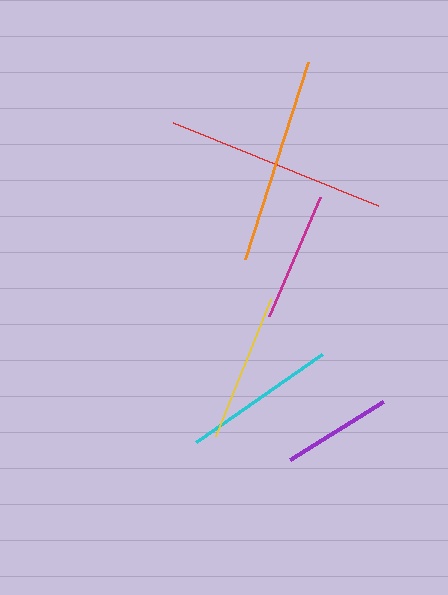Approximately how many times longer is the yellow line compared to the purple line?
The yellow line is approximately 1.4 times the length of the purple line.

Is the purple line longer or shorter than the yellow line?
The yellow line is longer than the purple line.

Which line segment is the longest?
The red line is the longest at approximately 222 pixels.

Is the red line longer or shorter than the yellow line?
The red line is longer than the yellow line.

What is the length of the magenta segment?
The magenta segment is approximately 130 pixels long.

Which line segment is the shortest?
The purple line is the shortest at approximately 110 pixels.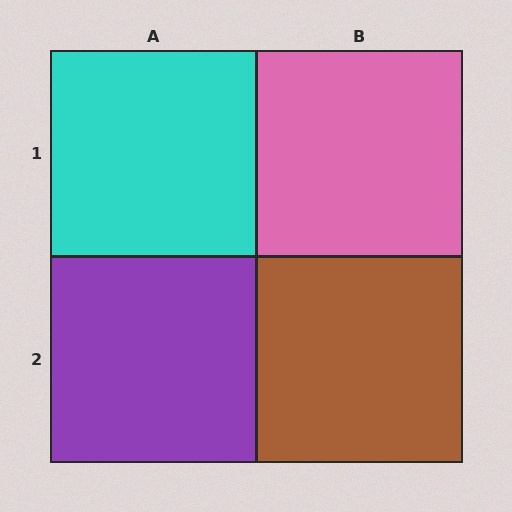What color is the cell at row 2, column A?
Purple.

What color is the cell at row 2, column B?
Brown.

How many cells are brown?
1 cell is brown.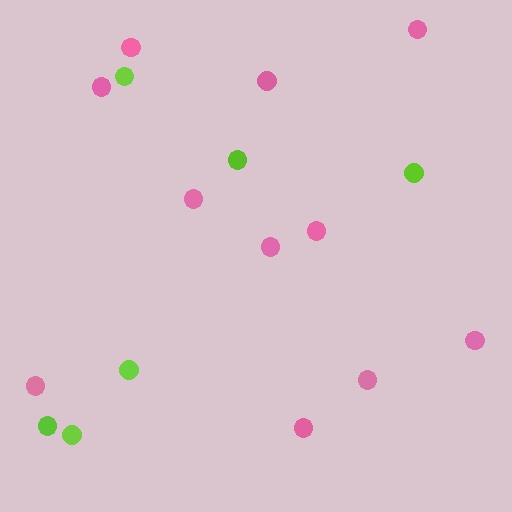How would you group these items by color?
There are 2 groups: one group of lime circles (6) and one group of pink circles (11).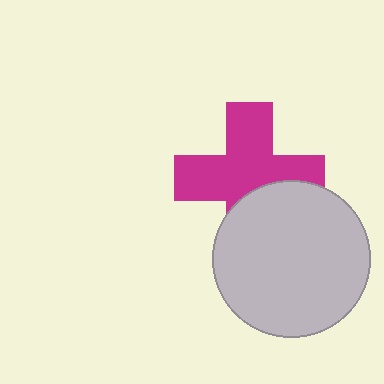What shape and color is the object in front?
The object in front is a light gray circle.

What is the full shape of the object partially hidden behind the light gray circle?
The partially hidden object is a magenta cross.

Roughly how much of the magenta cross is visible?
Most of it is visible (roughly 68%).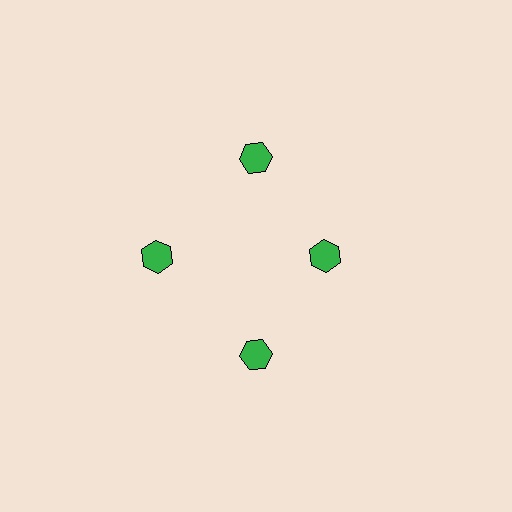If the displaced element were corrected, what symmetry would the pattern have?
It would have 4-fold rotational symmetry — the pattern would map onto itself every 90 degrees.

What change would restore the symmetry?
The symmetry would be restored by moving it outward, back onto the ring so that all 4 hexagons sit at equal angles and equal distance from the center.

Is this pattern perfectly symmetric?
No. The 4 green hexagons are arranged in a ring, but one element near the 3 o'clock position is pulled inward toward the center, breaking the 4-fold rotational symmetry.